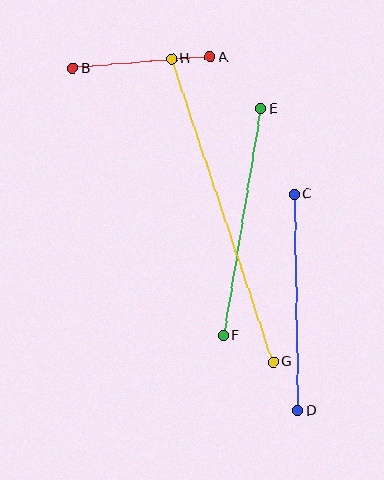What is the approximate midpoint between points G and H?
The midpoint is at approximately (223, 210) pixels.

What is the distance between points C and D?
The distance is approximately 216 pixels.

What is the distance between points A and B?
The distance is approximately 139 pixels.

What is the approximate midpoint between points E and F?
The midpoint is at approximately (242, 222) pixels.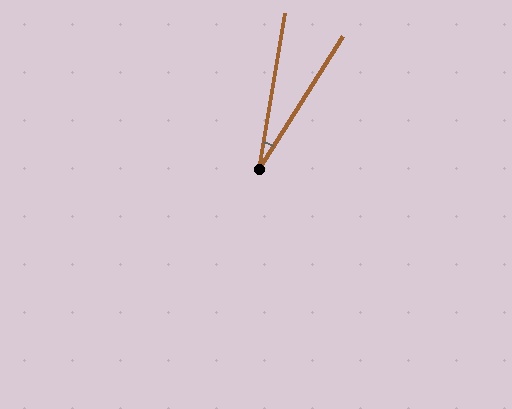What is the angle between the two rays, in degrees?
Approximately 23 degrees.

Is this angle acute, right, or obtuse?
It is acute.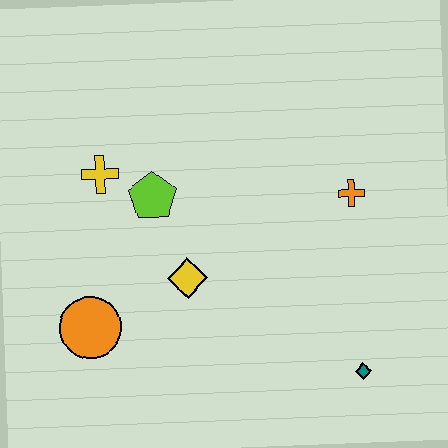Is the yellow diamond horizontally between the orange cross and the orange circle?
Yes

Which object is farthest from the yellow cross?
The teal diamond is farthest from the yellow cross.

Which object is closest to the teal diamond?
The orange cross is closest to the teal diamond.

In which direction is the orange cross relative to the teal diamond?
The orange cross is above the teal diamond.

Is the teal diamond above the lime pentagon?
No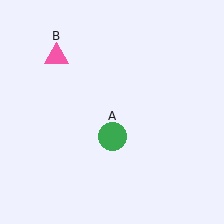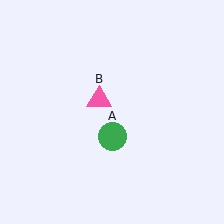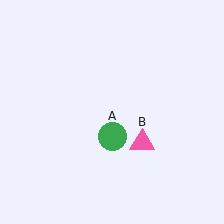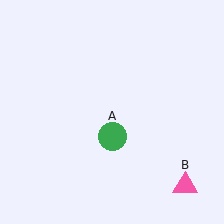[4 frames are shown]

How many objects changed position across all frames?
1 object changed position: pink triangle (object B).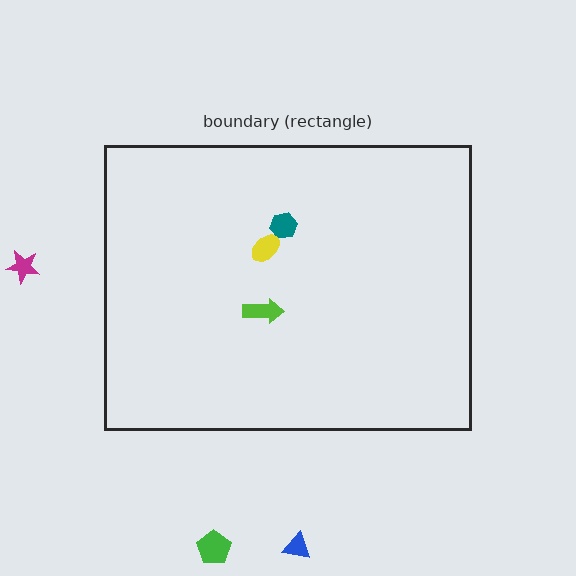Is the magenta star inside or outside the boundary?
Outside.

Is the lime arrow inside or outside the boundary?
Inside.